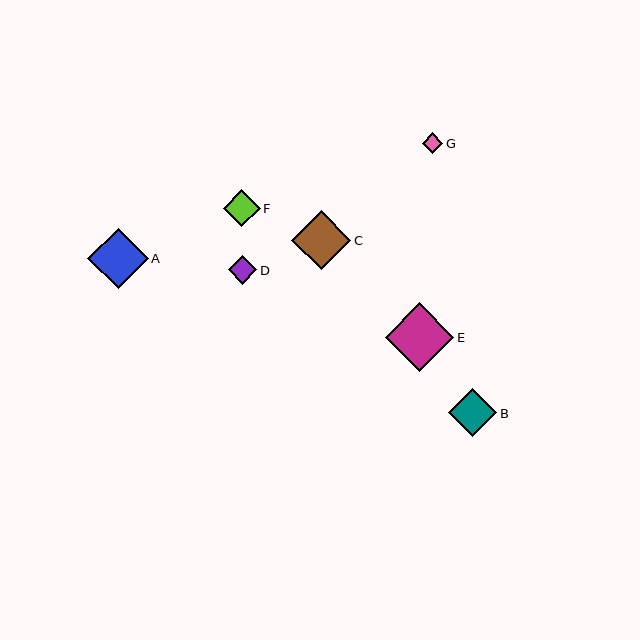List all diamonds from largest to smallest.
From largest to smallest: E, A, C, B, F, D, G.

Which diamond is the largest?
Diamond E is the largest with a size of approximately 69 pixels.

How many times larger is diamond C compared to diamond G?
Diamond C is approximately 2.9 times the size of diamond G.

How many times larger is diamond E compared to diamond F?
Diamond E is approximately 1.9 times the size of diamond F.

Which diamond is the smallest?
Diamond G is the smallest with a size of approximately 21 pixels.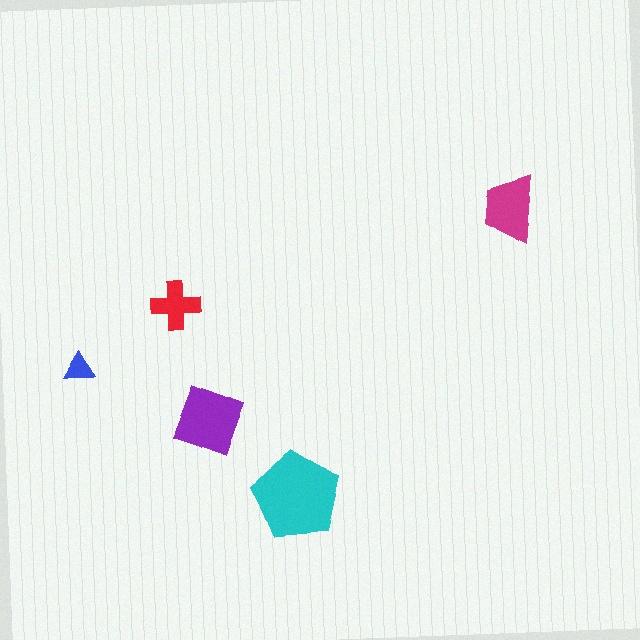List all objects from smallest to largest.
The blue triangle, the red cross, the magenta trapezoid, the purple diamond, the cyan pentagon.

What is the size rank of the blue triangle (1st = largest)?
5th.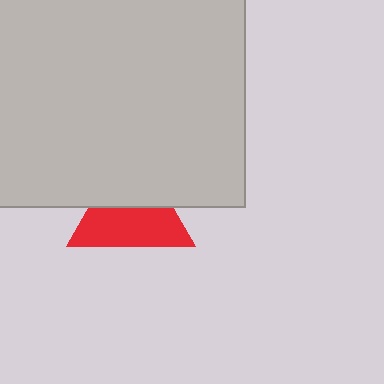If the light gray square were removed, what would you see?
You would see the complete red triangle.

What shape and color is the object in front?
The object in front is a light gray square.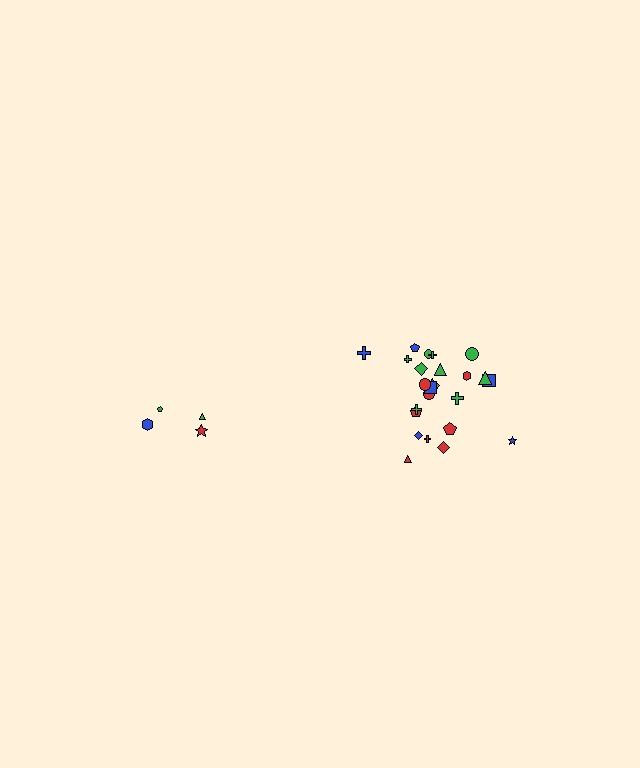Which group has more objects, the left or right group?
The right group.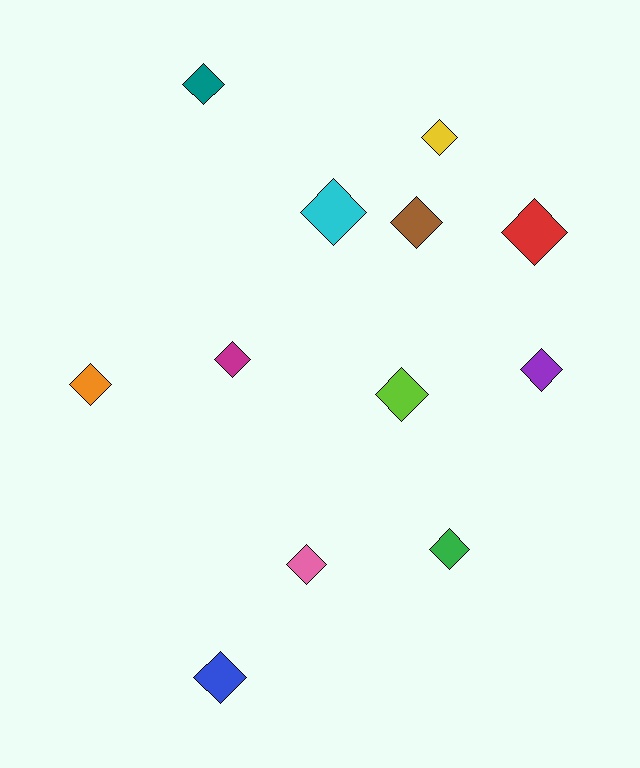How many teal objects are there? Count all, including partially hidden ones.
There is 1 teal object.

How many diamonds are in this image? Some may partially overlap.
There are 12 diamonds.